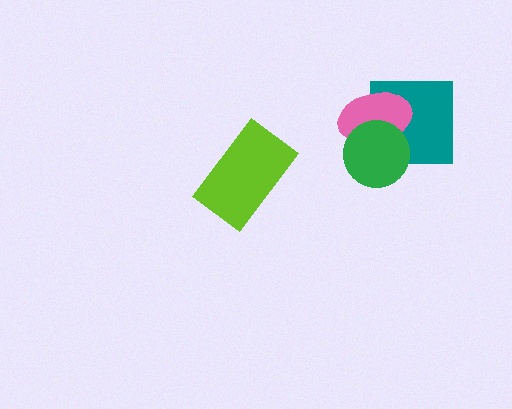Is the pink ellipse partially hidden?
Yes, it is partially covered by another shape.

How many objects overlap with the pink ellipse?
2 objects overlap with the pink ellipse.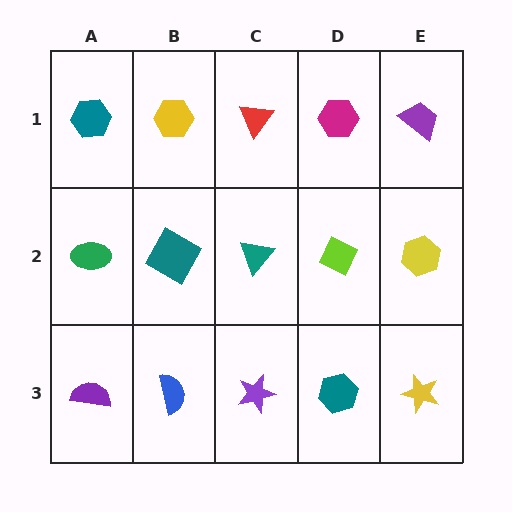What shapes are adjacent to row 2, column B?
A yellow hexagon (row 1, column B), a blue semicircle (row 3, column B), a green ellipse (row 2, column A), a teal triangle (row 2, column C).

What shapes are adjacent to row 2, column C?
A red triangle (row 1, column C), a purple star (row 3, column C), a teal square (row 2, column B), a lime diamond (row 2, column D).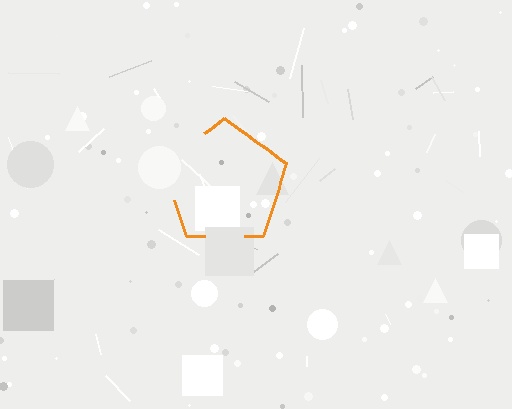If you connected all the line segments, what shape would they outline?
They would outline a pentagon.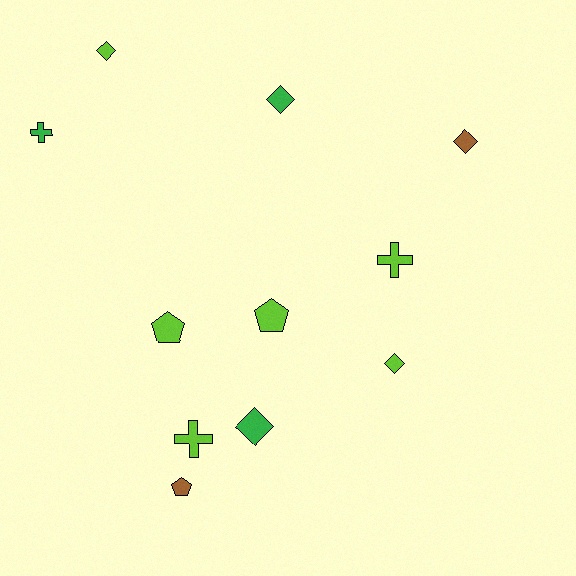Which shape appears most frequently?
Diamond, with 5 objects.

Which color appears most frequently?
Lime, with 6 objects.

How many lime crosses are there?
There are 2 lime crosses.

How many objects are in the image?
There are 11 objects.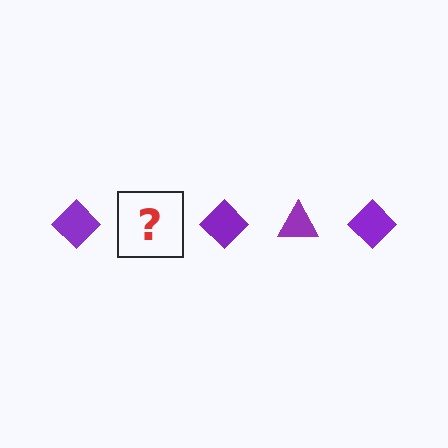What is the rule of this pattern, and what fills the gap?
The rule is that the pattern cycles through diamond, triangle shapes in purple. The gap should be filled with a purple triangle.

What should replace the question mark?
The question mark should be replaced with a purple triangle.